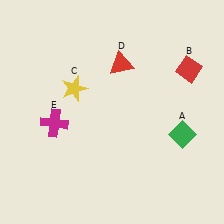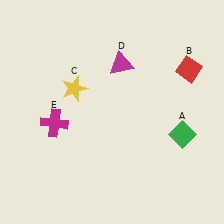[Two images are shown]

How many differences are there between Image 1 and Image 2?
There is 1 difference between the two images.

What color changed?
The triangle (D) changed from red in Image 1 to magenta in Image 2.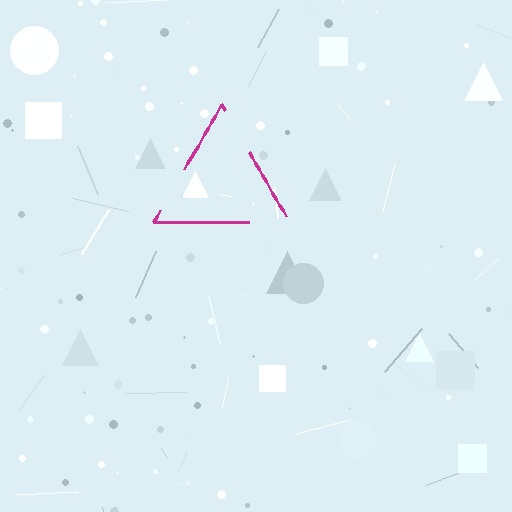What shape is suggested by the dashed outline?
The dashed outline suggests a triangle.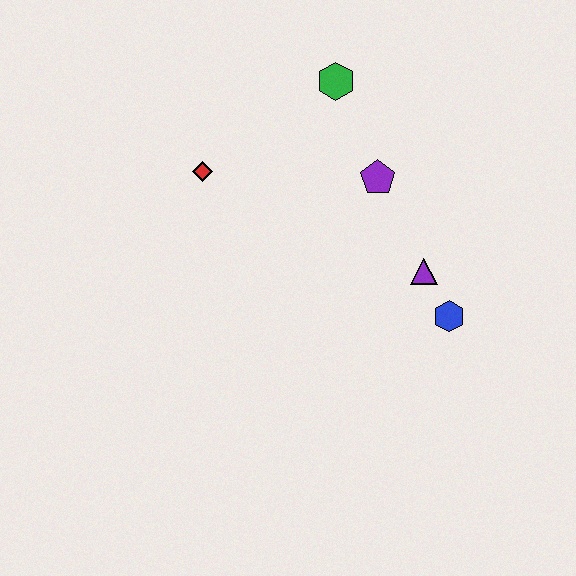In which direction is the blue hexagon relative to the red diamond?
The blue hexagon is to the right of the red diamond.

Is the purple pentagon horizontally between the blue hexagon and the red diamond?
Yes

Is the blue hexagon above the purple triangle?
No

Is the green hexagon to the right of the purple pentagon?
No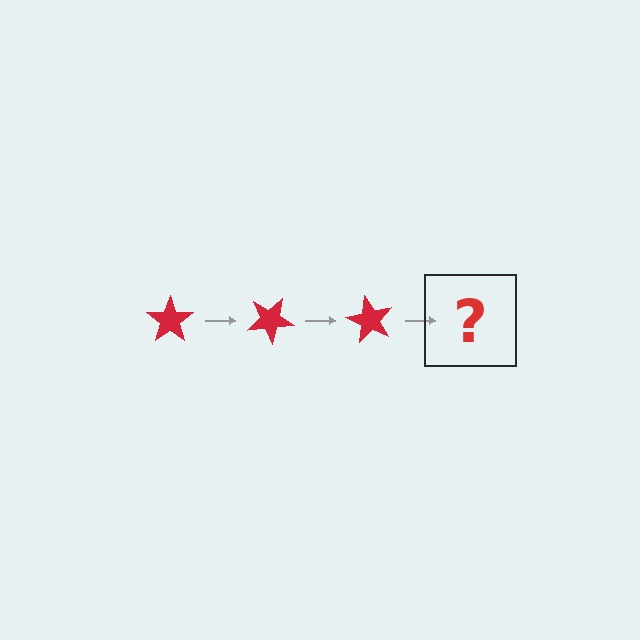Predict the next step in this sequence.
The next step is a red star rotated 90 degrees.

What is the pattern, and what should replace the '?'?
The pattern is that the star rotates 30 degrees each step. The '?' should be a red star rotated 90 degrees.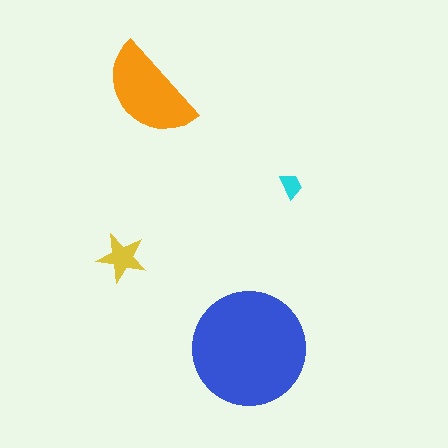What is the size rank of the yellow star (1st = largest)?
3rd.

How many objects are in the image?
There are 4 objects in the image.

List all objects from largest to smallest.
The blue circle, the orange semicircle, the yellow star, the cyan trapezoid.